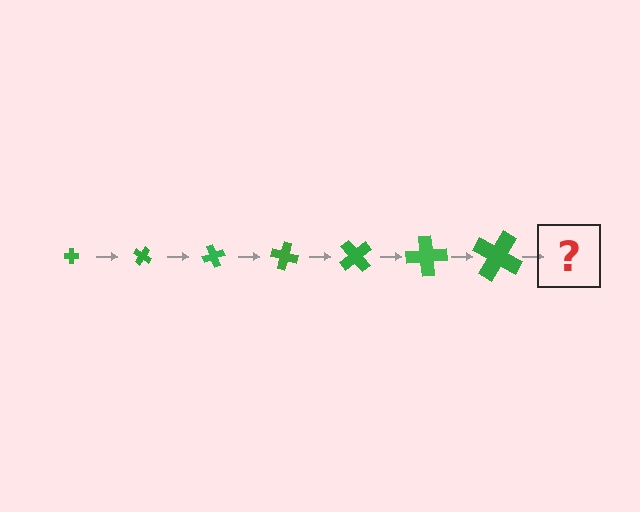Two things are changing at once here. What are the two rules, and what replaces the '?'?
The two rules are that the cross grows larger each step and it rotates 35 degrees each step. The '?' should be a cross, larger than the previous one and rotated 245 degrees from the start.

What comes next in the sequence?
The next element should be a cross, larger than the previous one and rotated 245 degrees from the start.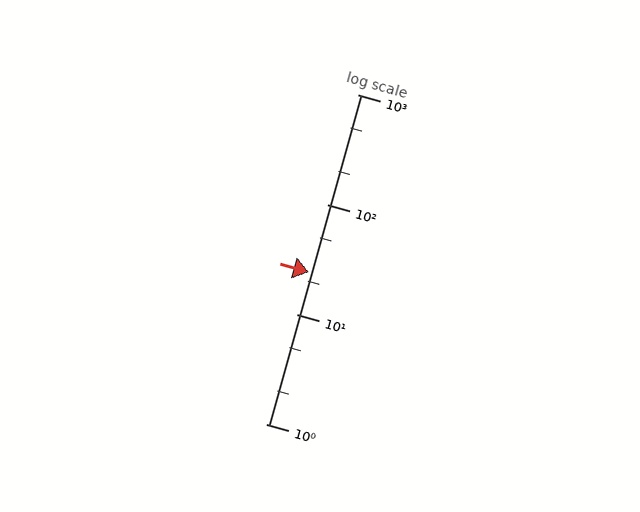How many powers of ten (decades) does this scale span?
The scale spans 3 decades, from 1 to 1000.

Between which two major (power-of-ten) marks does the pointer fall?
The pointer is between 10 and 100.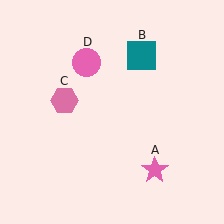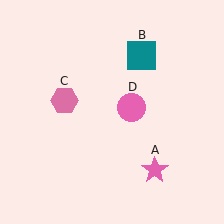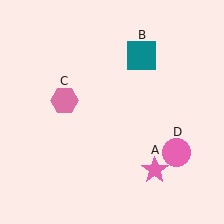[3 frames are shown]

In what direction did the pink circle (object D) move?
The pink circle (object D) moved down and to the right.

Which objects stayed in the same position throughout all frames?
Pink star (object A) and teal square (object B) and pink hexagon (object C) remained stationary.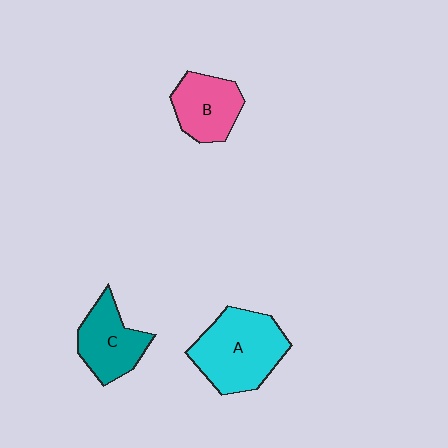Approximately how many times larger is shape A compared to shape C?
Approximately 1.5 times.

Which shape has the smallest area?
Shape B (pink).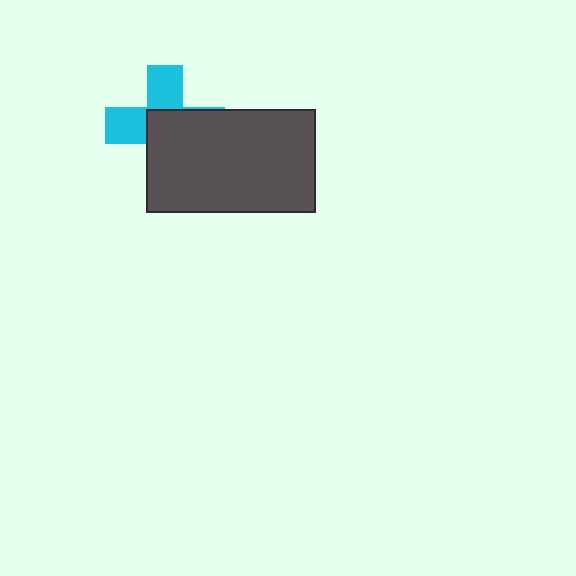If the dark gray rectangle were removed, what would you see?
You would see the complete cyan cross.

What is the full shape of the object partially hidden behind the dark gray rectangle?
The partially hidden object is a cyan cross.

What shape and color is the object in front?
The object in front is a dark gray rectangle.